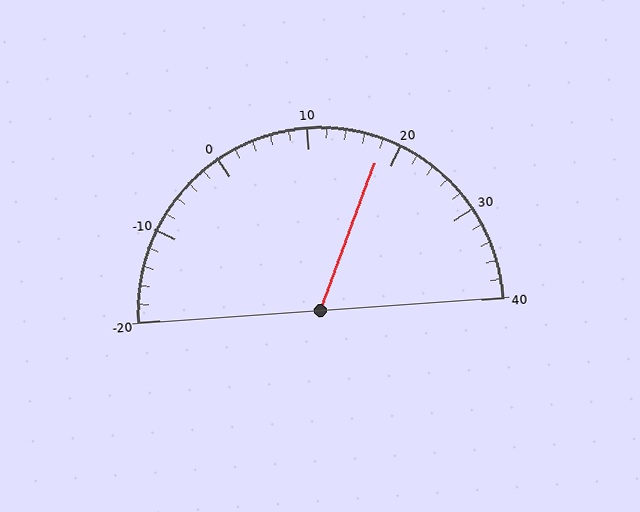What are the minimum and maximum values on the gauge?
The gauge ranges from -20 to 40.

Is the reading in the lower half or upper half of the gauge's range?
The reading is in the upper half of the range (-20 to 40).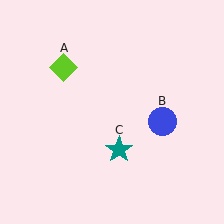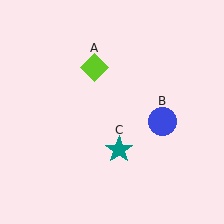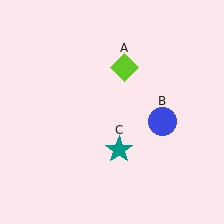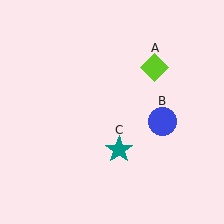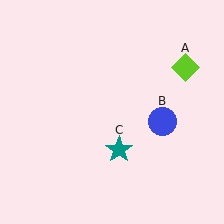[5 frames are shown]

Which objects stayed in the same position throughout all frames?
Blue circle (object B) and teal star (object C) remained stationary.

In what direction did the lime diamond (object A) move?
The lime diamond (object A) moved right.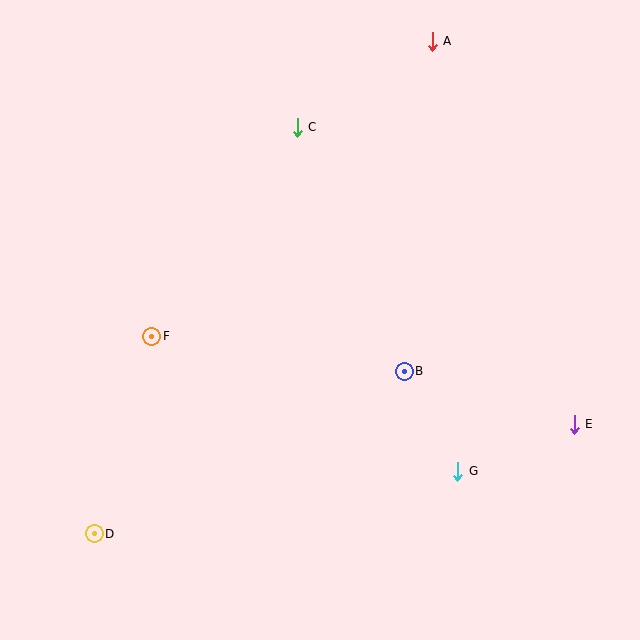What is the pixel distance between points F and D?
The distance between F and D is 206 pixels.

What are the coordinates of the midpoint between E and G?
The midpoint between E and G is at (516, 448).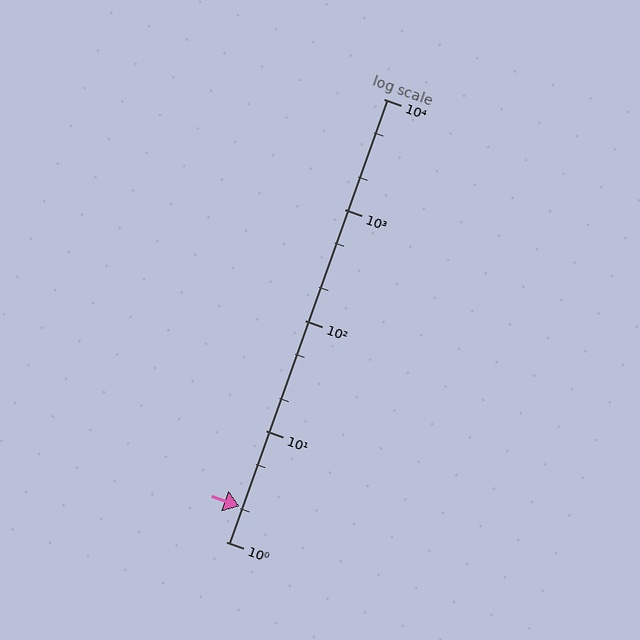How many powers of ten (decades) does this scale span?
The scale spans 4 decades, from 1 to 10000.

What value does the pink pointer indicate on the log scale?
The pointer indicates approximately 2.1.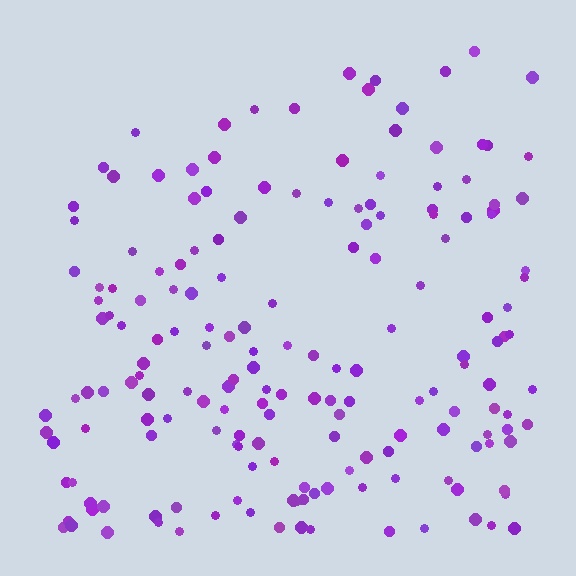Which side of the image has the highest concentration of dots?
The bottom.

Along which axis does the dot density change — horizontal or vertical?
Vertical.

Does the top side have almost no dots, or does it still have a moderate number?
Still a moderate number, just noticeably fewer than the bottom.